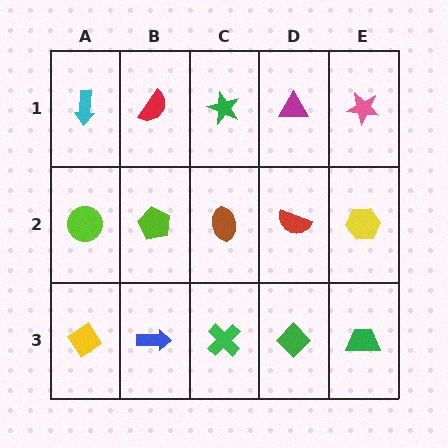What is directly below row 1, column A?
A lime circle.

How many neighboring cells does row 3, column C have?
3.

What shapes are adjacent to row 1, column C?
A brown ellipse (row 2, column C), a red semicircle (row 1, column B), a magenta triangle (row 1, column D).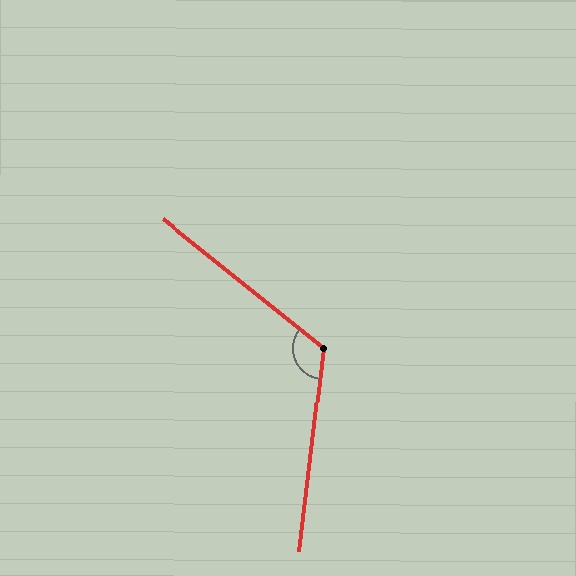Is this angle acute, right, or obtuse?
It is obtuse.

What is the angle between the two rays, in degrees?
Approximately 122 degrees.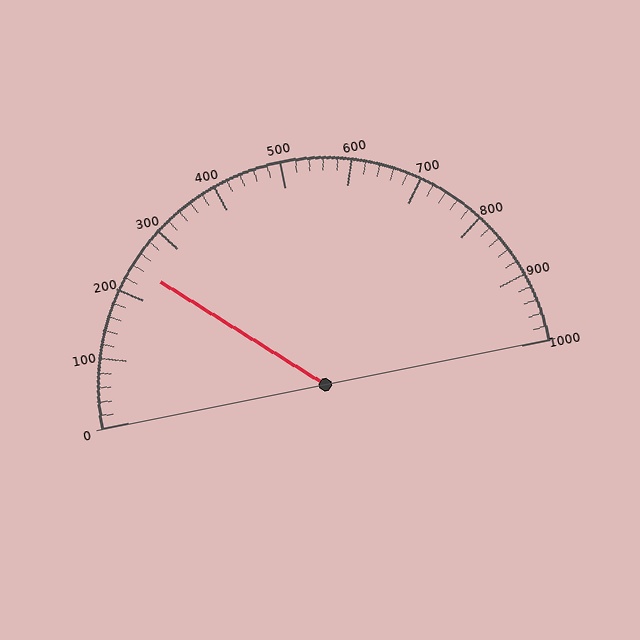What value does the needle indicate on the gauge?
The needle indicates approximately 240.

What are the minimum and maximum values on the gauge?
The gauge ranges from 0 to 1000.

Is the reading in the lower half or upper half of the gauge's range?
The reading is in the lower half of the range (0 to 1000).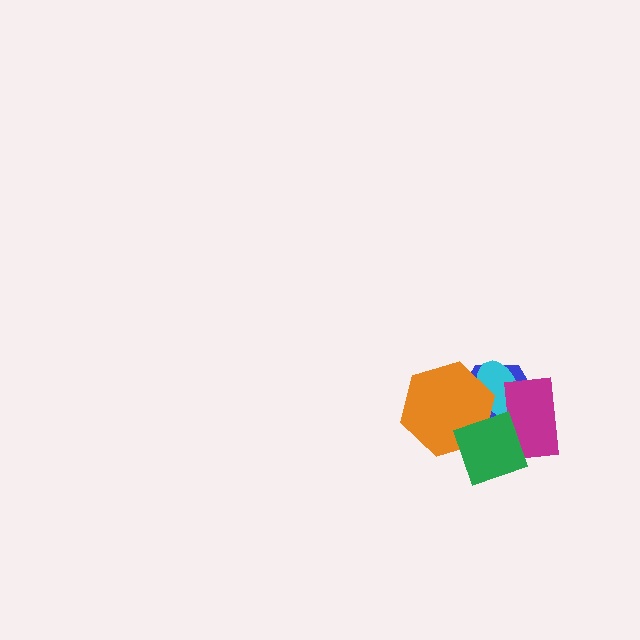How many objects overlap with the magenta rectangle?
3 objects overlap with the magenta rectangle.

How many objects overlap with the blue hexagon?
4 objects overlap with the blue hexagon.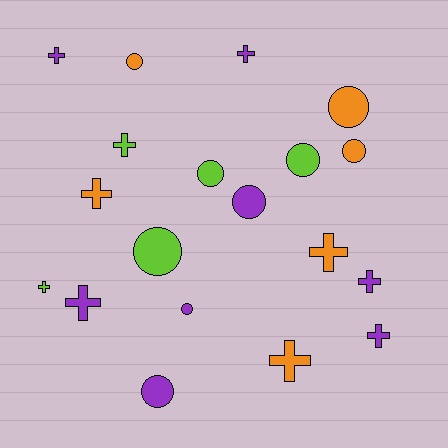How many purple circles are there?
There are 3 purple circles.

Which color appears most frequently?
Purple, with 8 objects.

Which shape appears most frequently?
Cross, with 10 objects.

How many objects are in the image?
There are 19 objects.